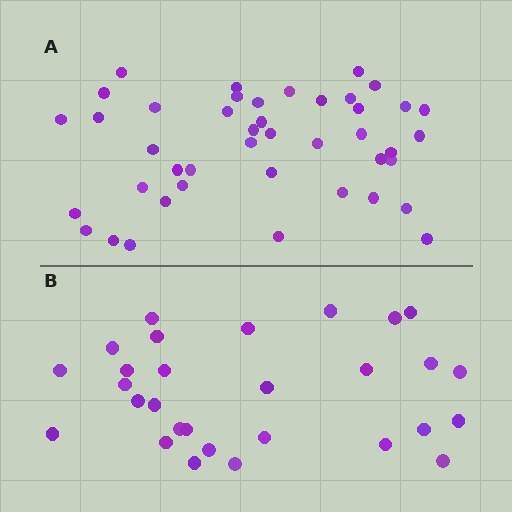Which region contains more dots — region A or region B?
Region A (the top region) has more dots.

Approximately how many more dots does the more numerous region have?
Region A has approximately 15 more dots than region B.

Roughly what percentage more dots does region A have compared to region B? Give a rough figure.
About 50% more.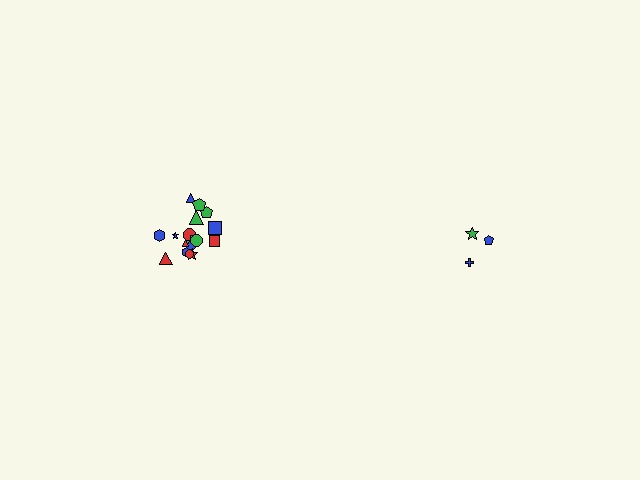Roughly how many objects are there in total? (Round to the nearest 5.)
Roughly 20 objects in total.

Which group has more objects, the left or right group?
The left group.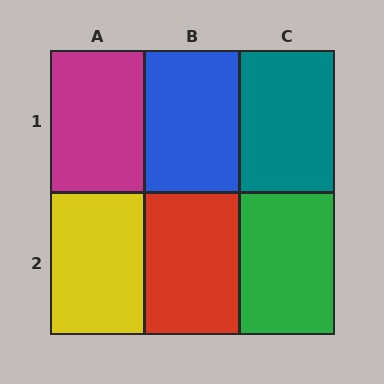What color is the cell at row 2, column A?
Yellow.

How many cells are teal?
1 cell is teal.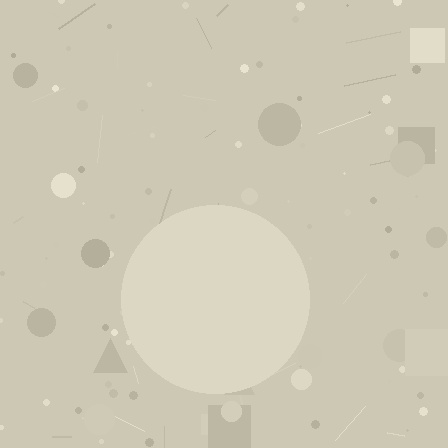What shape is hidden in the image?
A circle is hidden in the image.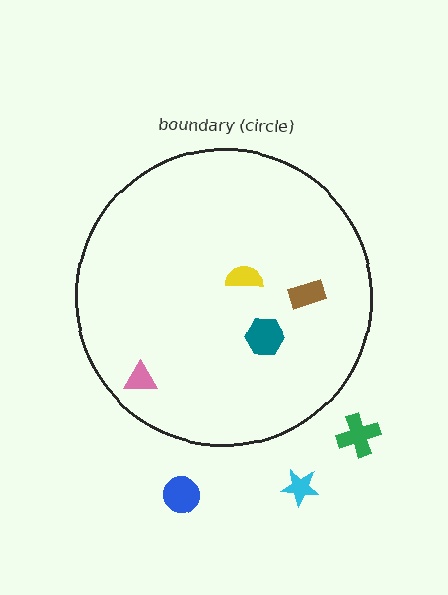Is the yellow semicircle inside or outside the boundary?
Inside.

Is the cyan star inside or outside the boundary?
Outside.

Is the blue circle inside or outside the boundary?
Outside.